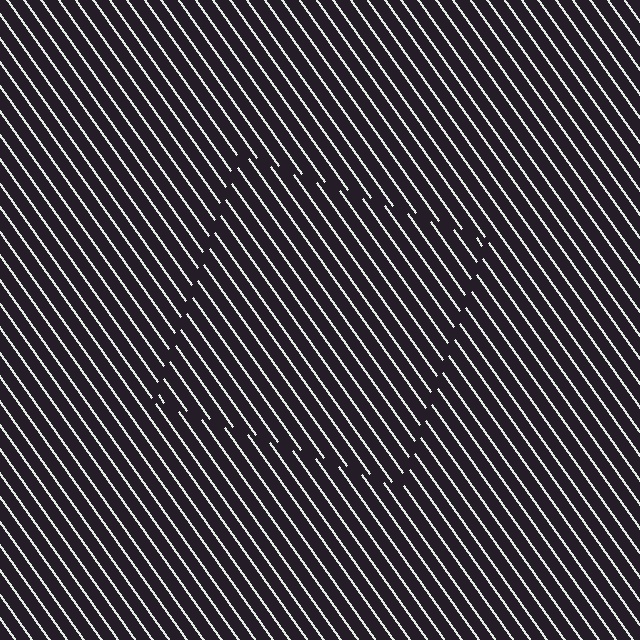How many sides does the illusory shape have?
4 sides — the line-ends trace a square.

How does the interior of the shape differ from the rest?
The interior of the shape contains the same grating, shifted by half a period — the contour is defined by the phase discontinuity where line-ends from the inner and outer gratings abut.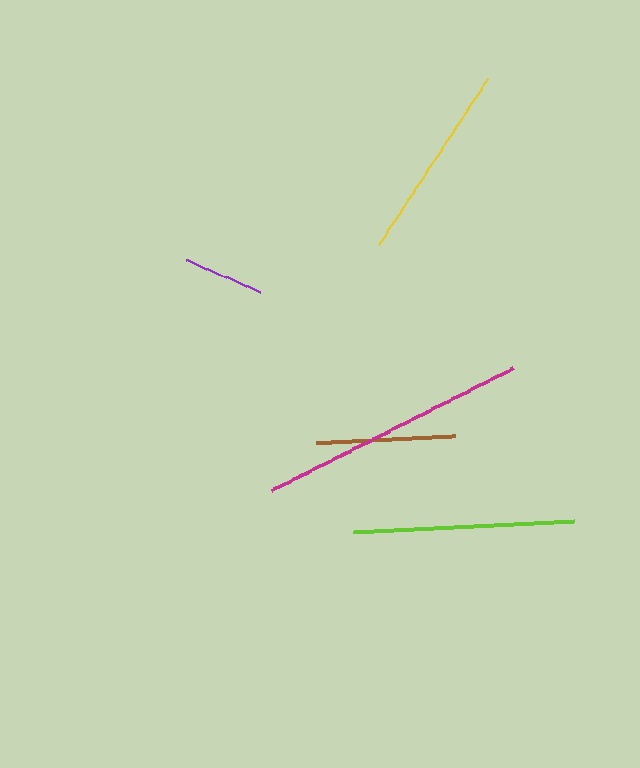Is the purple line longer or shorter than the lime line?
The lime line is longer than the purple line.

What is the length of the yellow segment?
The yellow segment is approximately 198 pixels long.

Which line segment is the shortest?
The purple line is the shortest at approximately 82 pixels.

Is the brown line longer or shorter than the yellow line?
The yellow line is longer than the brown line.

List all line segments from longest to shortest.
From longest to shortest: magenta, lime, yellow, brown, purple.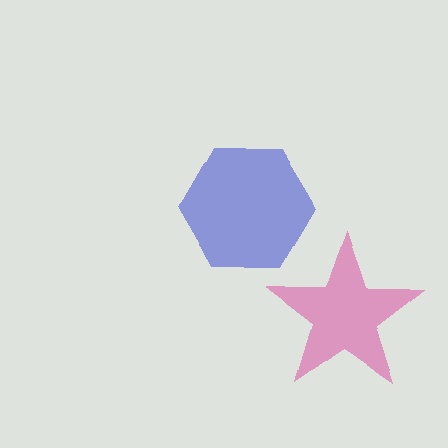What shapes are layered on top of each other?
The layered shapes are: a magenta star, a blue hexagon.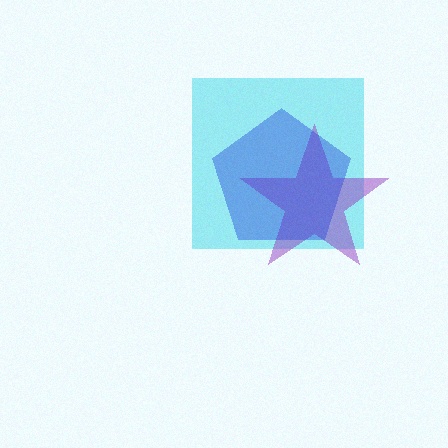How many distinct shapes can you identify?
There are 3 distinct shapes: a cyan square, a purple star, a blue pentagon.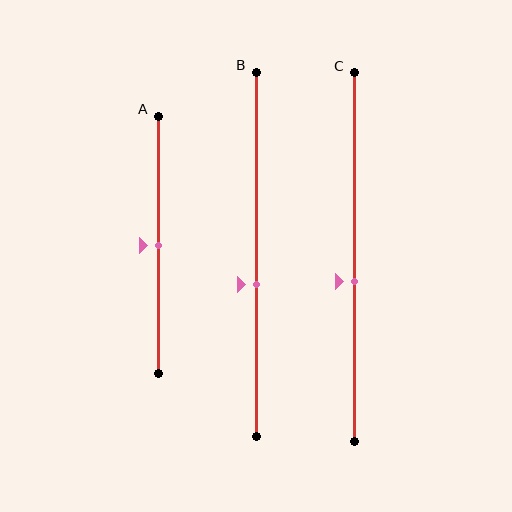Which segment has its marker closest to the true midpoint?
Segment A has its marker closest to the true midpoint.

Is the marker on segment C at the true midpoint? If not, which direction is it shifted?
No, the marker on segment C is shifted downward by about 7% of the segment length.